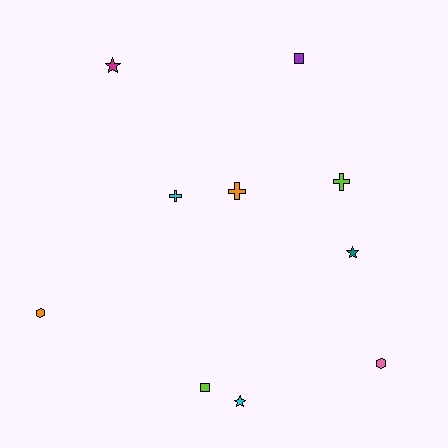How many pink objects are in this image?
There is 1 pink object.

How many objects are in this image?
There are 10 objects.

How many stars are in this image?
There are 3 stars.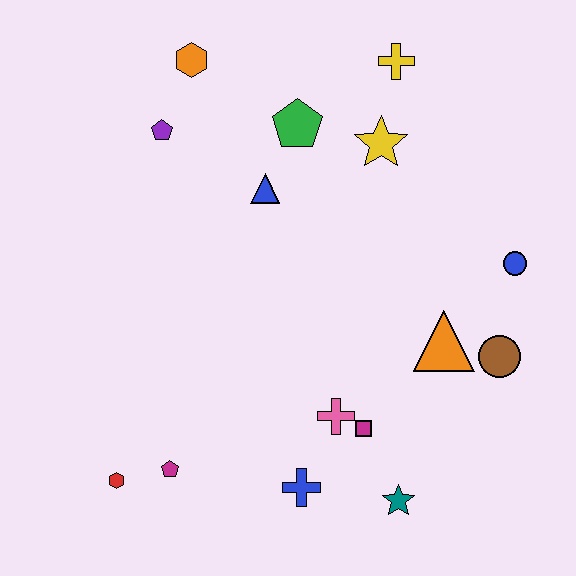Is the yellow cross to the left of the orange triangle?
Yes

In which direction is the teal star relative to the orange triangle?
The teal star is below the orange triangle.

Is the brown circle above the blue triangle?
No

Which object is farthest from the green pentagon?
The red hexagon is farthest from the green pentagon.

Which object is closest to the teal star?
The magenta square is closest to the teal star.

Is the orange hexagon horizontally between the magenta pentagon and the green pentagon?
Yes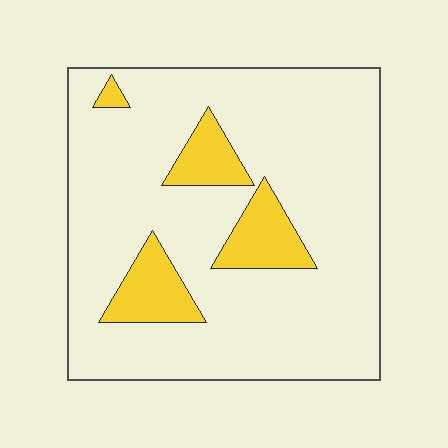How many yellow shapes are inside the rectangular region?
4.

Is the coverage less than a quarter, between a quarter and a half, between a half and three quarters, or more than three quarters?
Less than a quarter.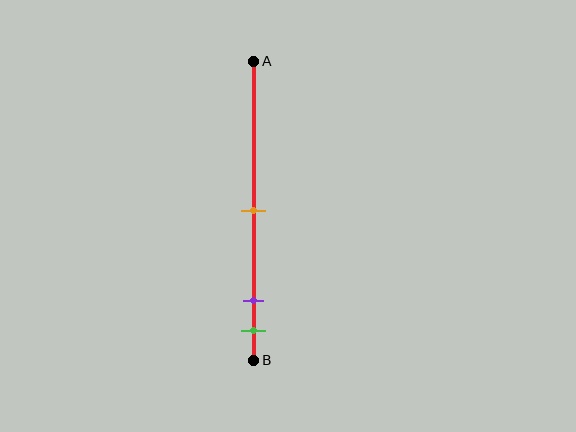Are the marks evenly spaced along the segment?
No, the marks are not evenly spaced.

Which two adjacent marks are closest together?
The purple and green marks are the closest adjacent pair.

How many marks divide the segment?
There are 3 marks dividing the segment.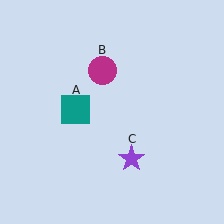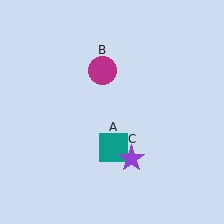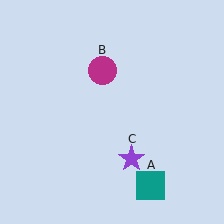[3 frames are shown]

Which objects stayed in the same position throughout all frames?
Magenta circle (object B) and purple star (object C) remained stationary.